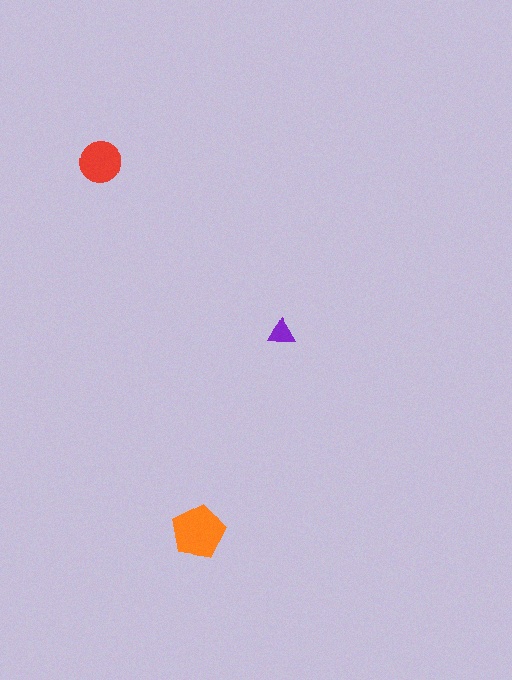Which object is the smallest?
The purple triangle.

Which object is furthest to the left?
The red circle is leftmost.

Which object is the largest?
The orange pentagon.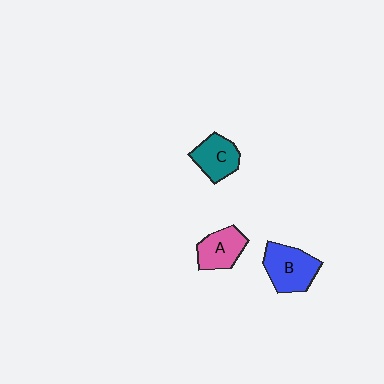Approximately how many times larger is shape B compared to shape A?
Approximately 1.3 times.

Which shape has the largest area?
Shape B (blue).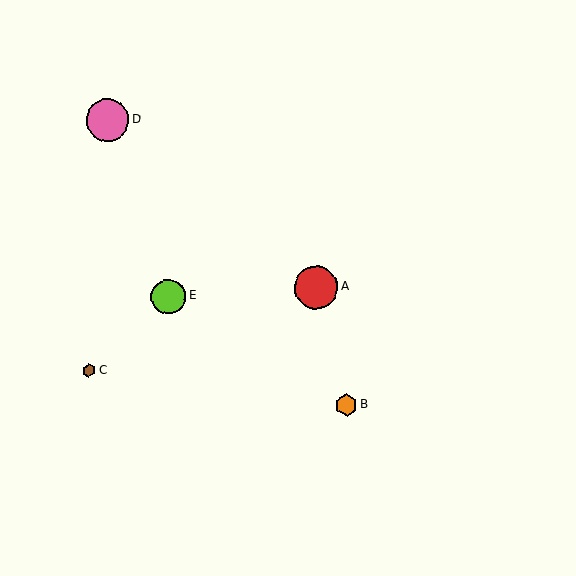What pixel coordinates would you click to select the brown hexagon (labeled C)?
Click at (89, 370) to select the brown hexagon C.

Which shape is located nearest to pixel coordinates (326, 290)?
The red circle (labeled A) at (316, 288) is nearest to that location.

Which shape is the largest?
The red circle (labeled A) is the largest.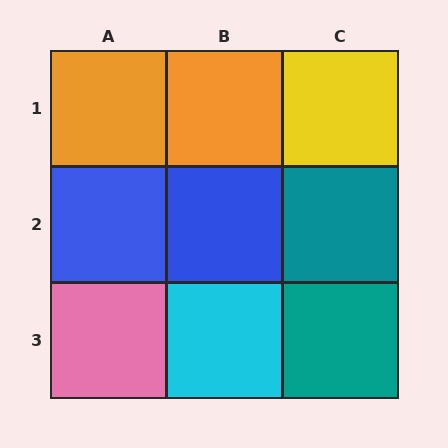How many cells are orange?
2 cells are orange.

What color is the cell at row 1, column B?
Orange.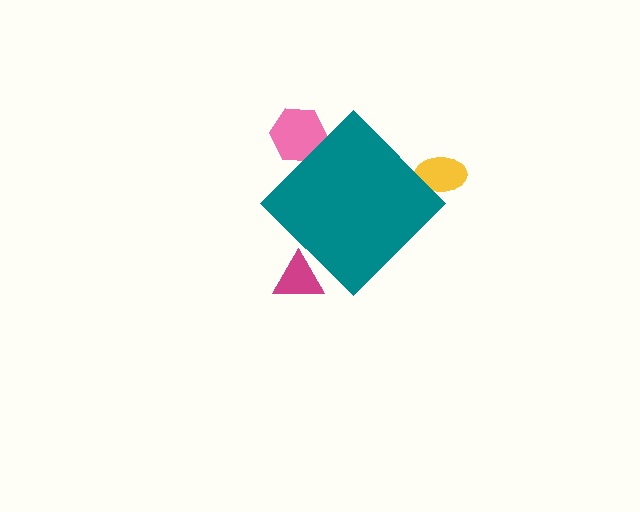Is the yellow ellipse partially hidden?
Yes, the yellow ellipse is partially hidden behind the teal diamond.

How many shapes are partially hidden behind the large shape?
3 shapes are partially hidden.